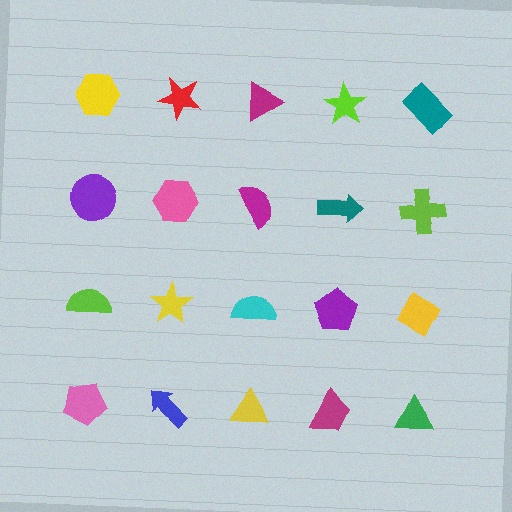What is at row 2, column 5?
A lime cross.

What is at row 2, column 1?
A purple circle.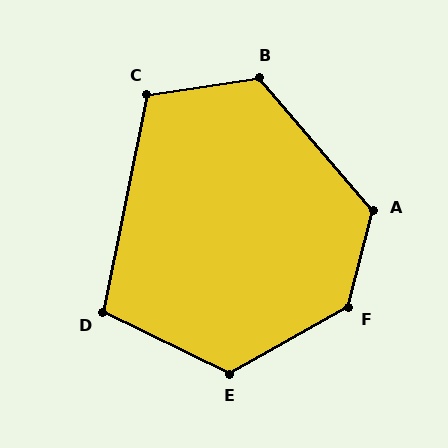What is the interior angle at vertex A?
Approximately 125 degrees (obtuse).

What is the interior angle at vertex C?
Approximately 110 degrees (obtuse).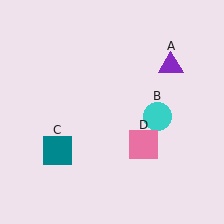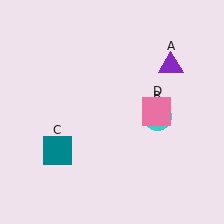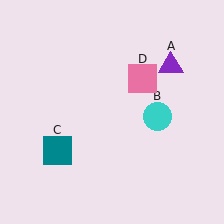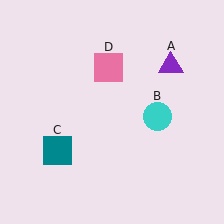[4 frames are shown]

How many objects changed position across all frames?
1 object changed position: pink square (object D).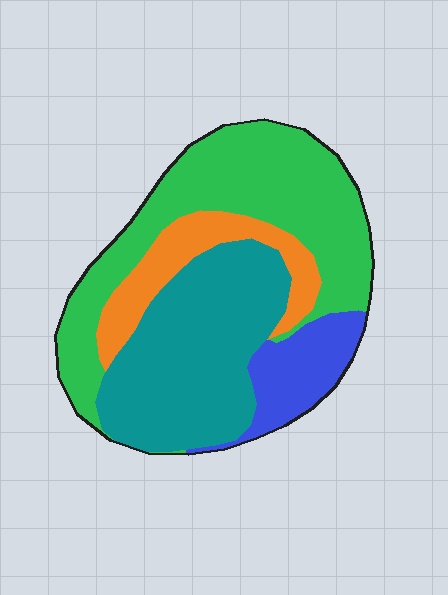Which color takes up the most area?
Green, at roughly 40%.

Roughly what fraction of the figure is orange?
Orange covers around 15% of the figure.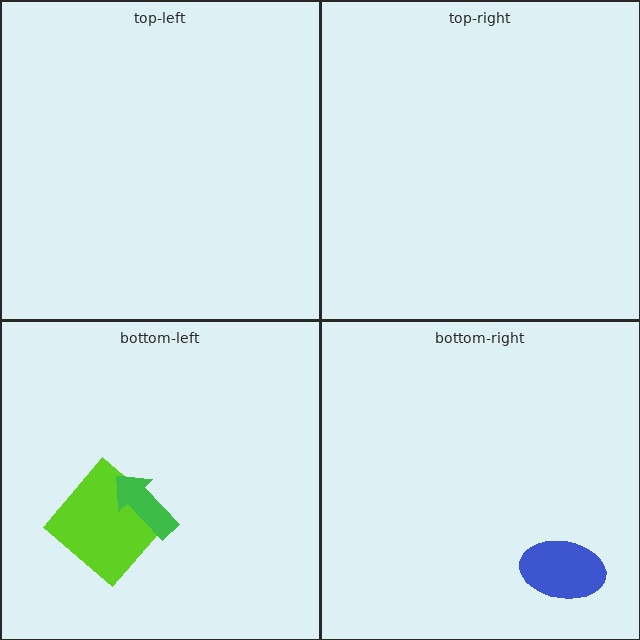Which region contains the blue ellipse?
The bottom-right region.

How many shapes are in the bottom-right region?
1.